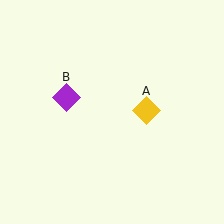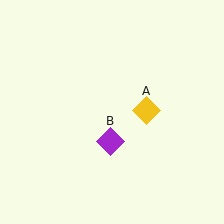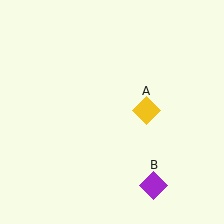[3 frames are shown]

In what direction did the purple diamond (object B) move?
The purple diamond (object B) moved down and to the right.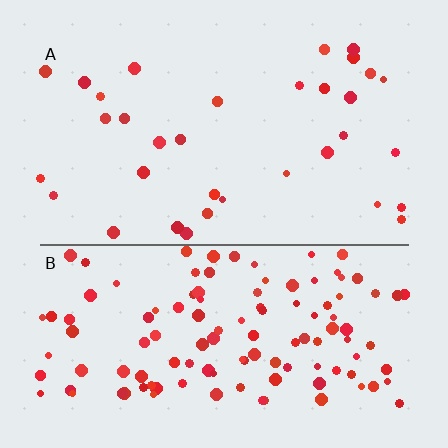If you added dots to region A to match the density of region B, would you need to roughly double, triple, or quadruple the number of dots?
Approximately quadruple.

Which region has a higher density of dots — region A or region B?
B (the bottom).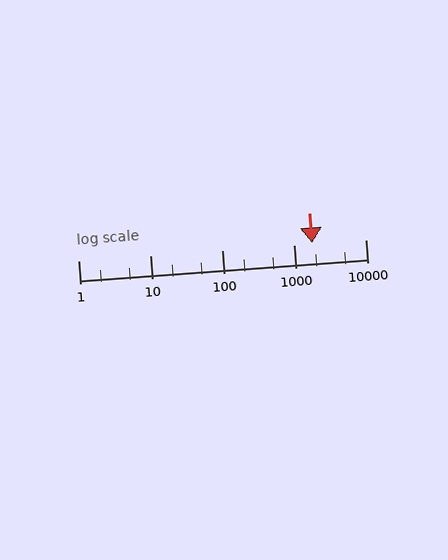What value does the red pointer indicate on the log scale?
The pointer indicates approximately 1800.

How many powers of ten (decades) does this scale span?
The scale spans 4 decades, from 1 to 10000.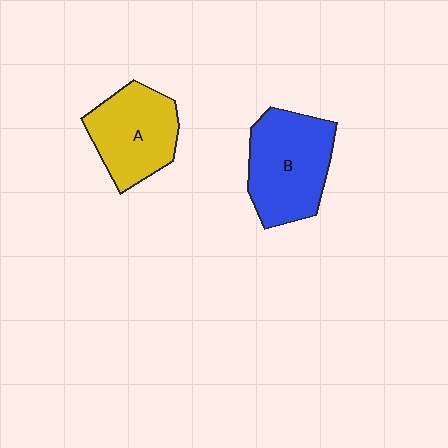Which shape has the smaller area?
Shape A (yellow).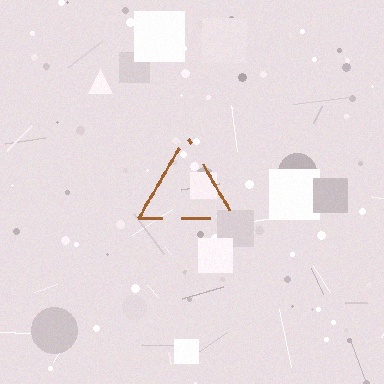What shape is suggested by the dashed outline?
The dashed outline suggests a triangle.